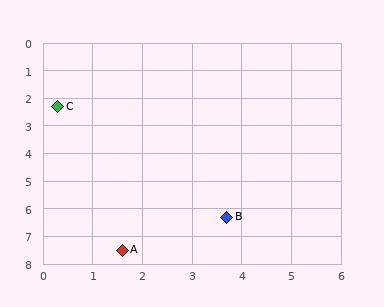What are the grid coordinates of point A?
Point A is at approximately (1.6, 7.5).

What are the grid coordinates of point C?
Point C is at approximately (0.3, 2.3).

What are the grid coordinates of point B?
Point B is at approximately (3.7, 6.3).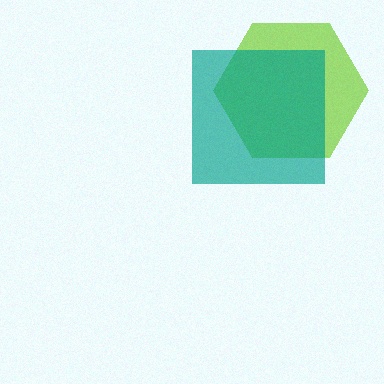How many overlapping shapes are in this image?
There are 2 overlapping shapes in the image.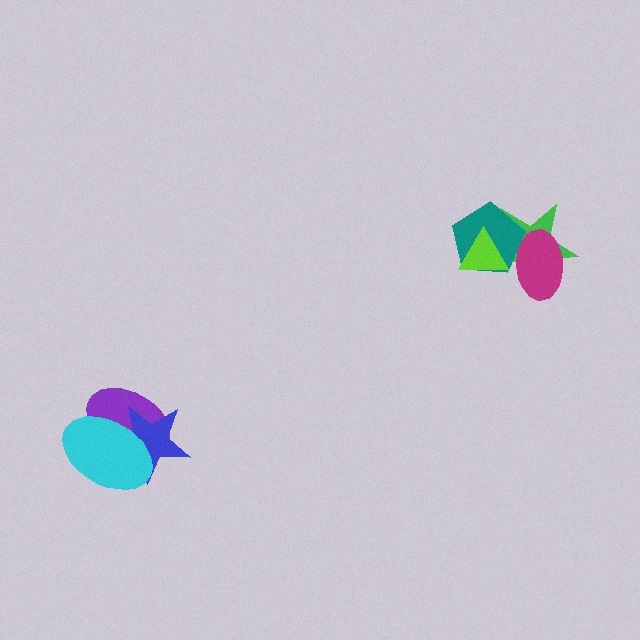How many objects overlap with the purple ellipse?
2 objects overlap with the purple ellipse.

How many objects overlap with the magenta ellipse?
3 objects overlap with the magenta ellipse.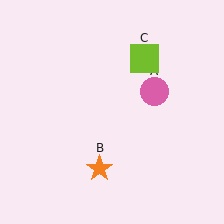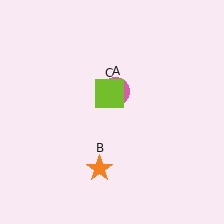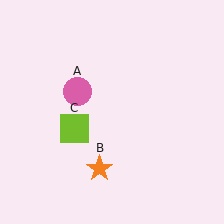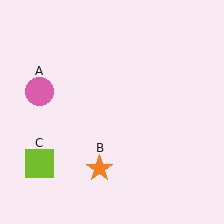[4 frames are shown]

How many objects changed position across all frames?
2 objects changed position: pink circle (object A), lime square (object C).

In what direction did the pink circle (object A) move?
The pink circle (object A) moved left.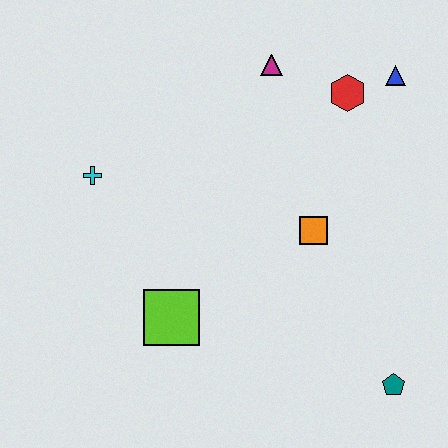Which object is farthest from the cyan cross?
The teal pentagon is farthest from the cyan cross.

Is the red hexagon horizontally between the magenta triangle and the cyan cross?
No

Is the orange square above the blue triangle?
No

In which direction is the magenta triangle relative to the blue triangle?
The magenta triangle is to the left of the blue triangle.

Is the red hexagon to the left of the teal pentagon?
Yes